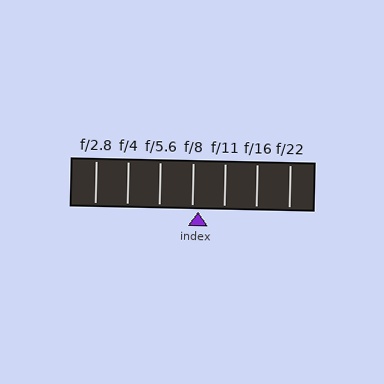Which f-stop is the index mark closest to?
The index mark is closest to f/8.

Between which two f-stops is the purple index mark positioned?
The index mark is between f/8 and f/11.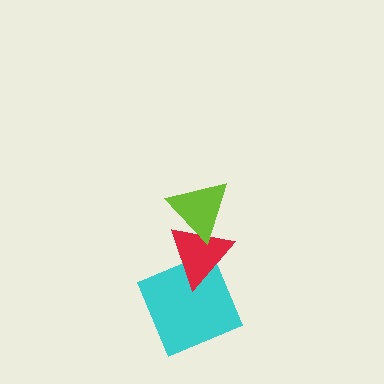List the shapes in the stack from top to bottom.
From top to bottom: the lime triangle, the red triangle, the cyan square.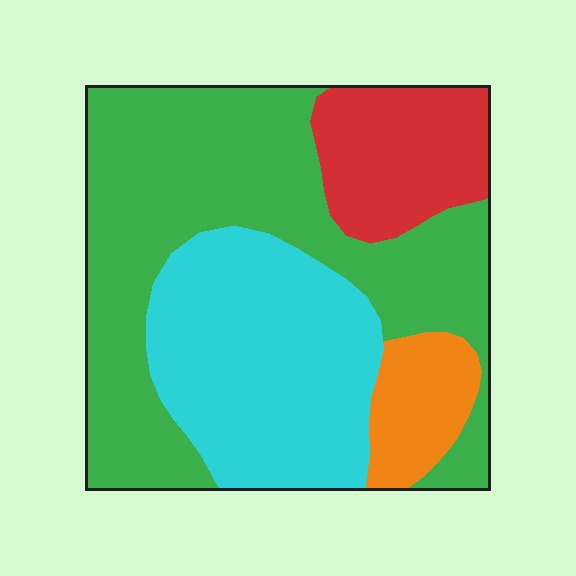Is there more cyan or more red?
Cyan.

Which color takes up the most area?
Green, at roughly 45%.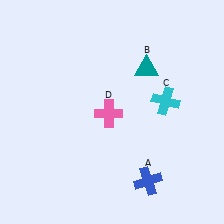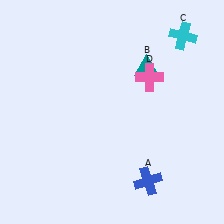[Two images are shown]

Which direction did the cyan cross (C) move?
The cyan cross (C) moved up.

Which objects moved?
The objects that moved are: the cyan cross (C), the pink cross (D).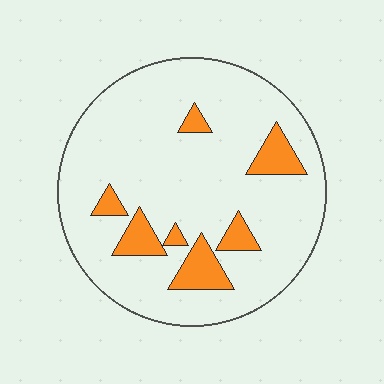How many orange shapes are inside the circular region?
7.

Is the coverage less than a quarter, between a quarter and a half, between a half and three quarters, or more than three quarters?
Less than a quarter.